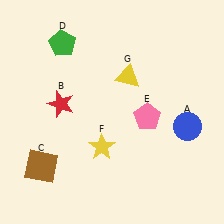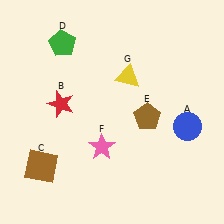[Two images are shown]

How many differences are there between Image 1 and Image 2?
There are 2 differences between the two images.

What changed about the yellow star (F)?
In Image 1, F is yellow. In Image 2, it changed to pink.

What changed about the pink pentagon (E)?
In Image 1, E is pink. In Image 2, it changed to brown.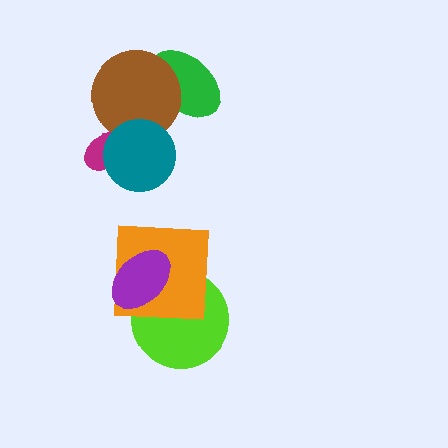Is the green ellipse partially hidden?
Yes, it is partially covered by another shape.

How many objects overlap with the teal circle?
2 objects overlap with the teal circle.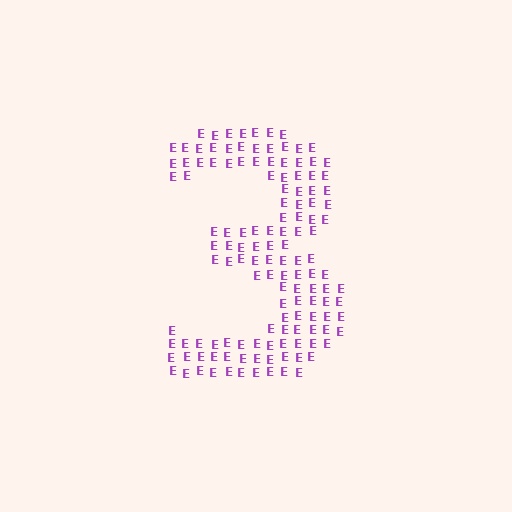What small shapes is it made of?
It is made of small letter E's.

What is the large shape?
The large shape is the digit 3.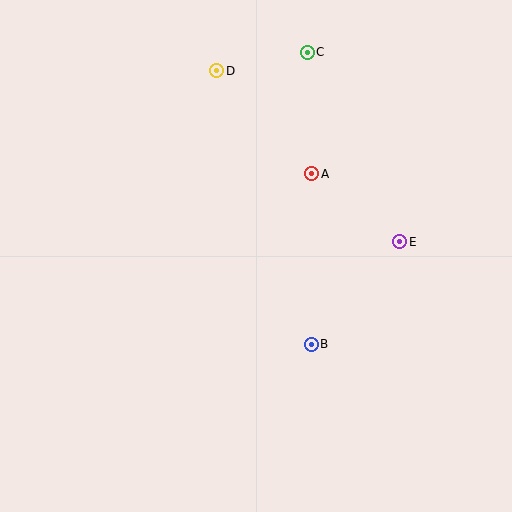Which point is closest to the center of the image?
Point A at (312, 174) is closest to the center.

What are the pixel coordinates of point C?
Point C is at (307, 52).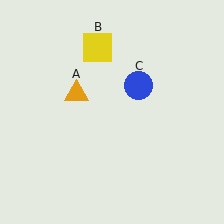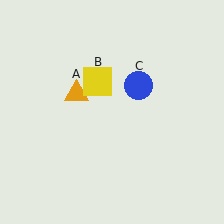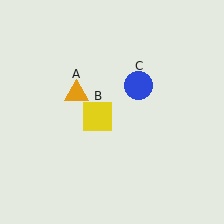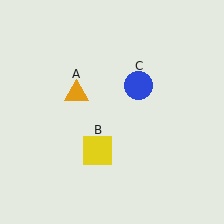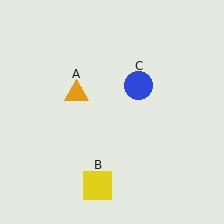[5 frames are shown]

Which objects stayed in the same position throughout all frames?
Orange triangle (object A) and blue circle (object C) remained stationary.